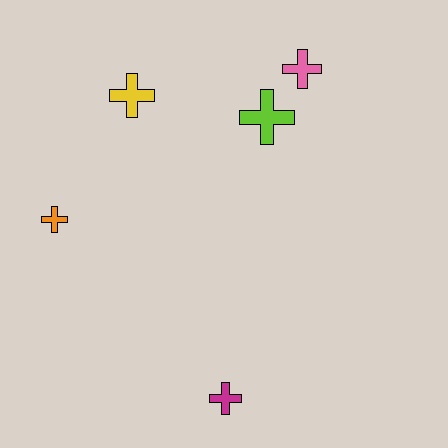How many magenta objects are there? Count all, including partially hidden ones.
There is 1 magenta object.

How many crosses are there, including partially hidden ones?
There are 5 crosses.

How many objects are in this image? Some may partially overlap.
There are 5 objects.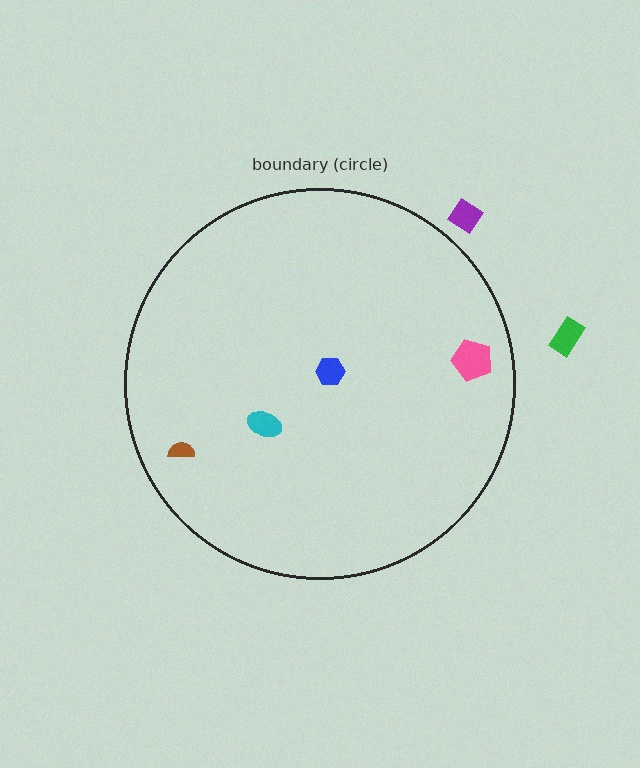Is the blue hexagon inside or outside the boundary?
Inside.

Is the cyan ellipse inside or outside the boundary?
Inside.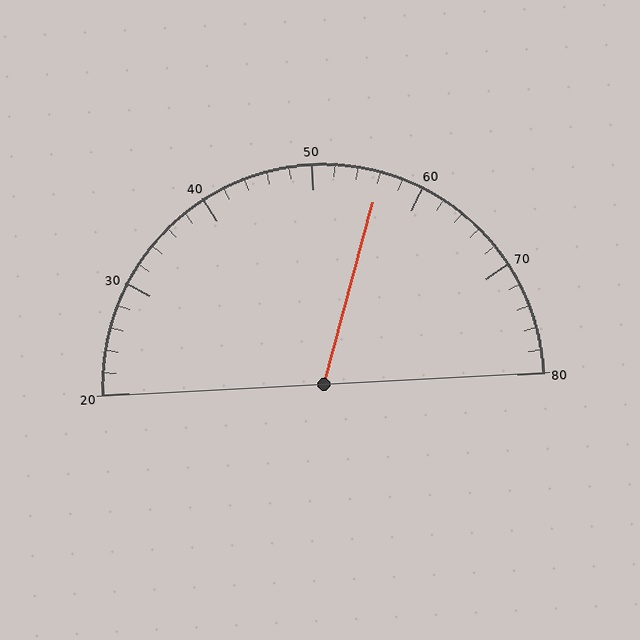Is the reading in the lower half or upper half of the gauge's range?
The reading is in the upper half of the range (20 to 80).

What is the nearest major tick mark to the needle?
The nearest major tick mark is 60.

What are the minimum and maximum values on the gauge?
The gauge ranges from 20 to 80.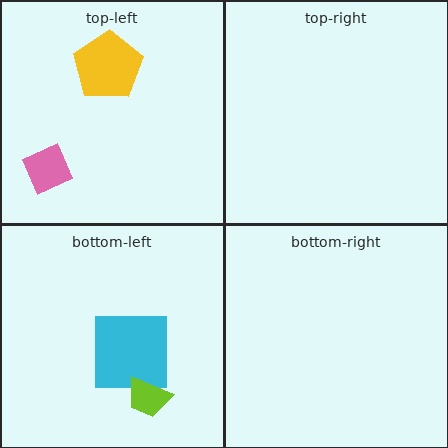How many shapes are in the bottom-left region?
2.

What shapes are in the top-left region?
The pink diamond, the yellow pentagon.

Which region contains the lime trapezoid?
The bottom-left region.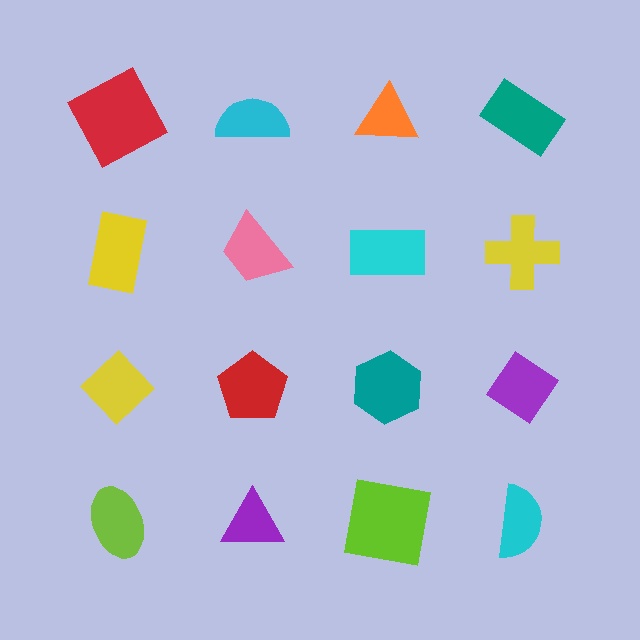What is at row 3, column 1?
A yellow diamond.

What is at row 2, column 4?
A yellow cross.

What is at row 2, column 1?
A yellow rectangle.